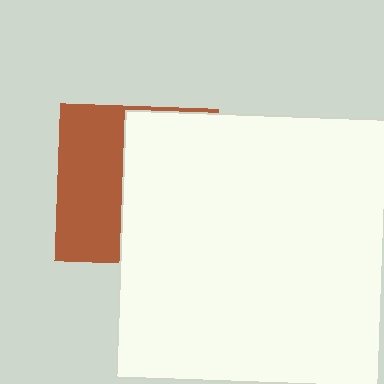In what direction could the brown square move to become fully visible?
The brown square could move left. That would shift it out from behind the white square entirely.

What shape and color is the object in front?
The object in front is a white square.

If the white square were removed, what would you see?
You would see the complete brown square.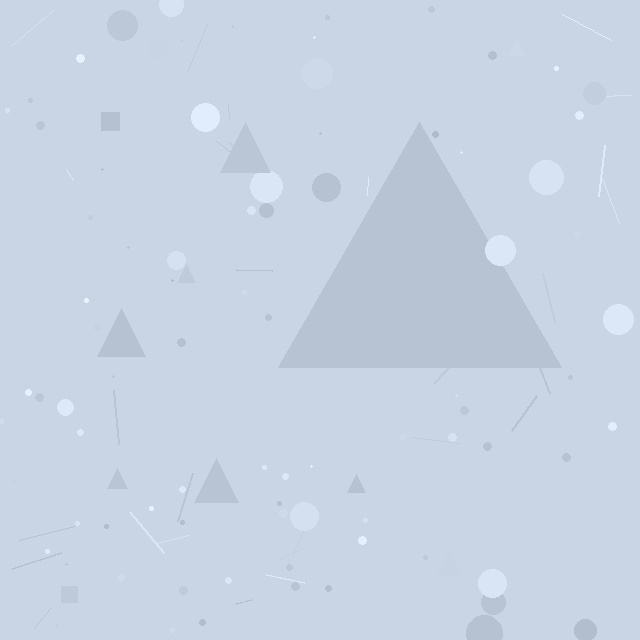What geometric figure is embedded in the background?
A triangle is embedded in the background.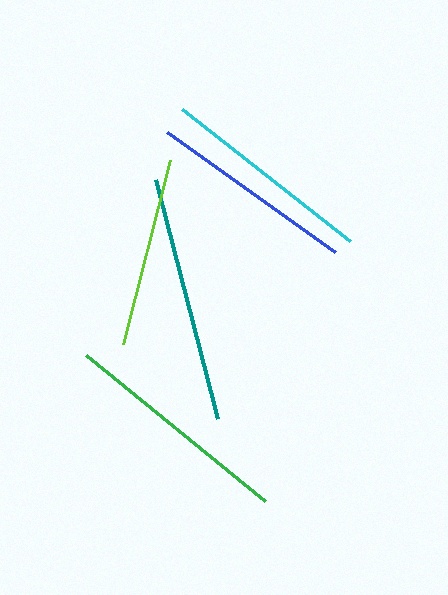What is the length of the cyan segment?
The cyan segment is approximately 214 pixels long.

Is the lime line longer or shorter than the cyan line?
The cyan line is longer than the lime line.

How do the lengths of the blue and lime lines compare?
The blue and lime lines are approximately the same length.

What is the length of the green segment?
The green segment is approximately 231 pixels long.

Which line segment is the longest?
The teal line is the longest at approximately 247 pixels.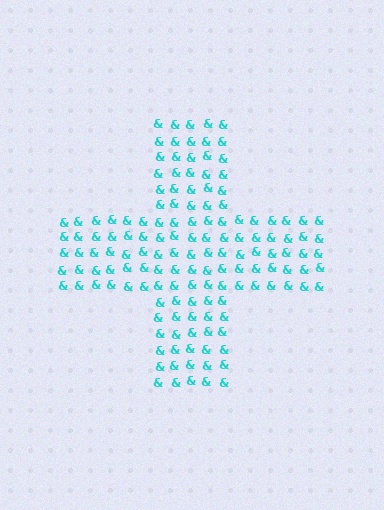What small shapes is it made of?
It is made of small ampersands.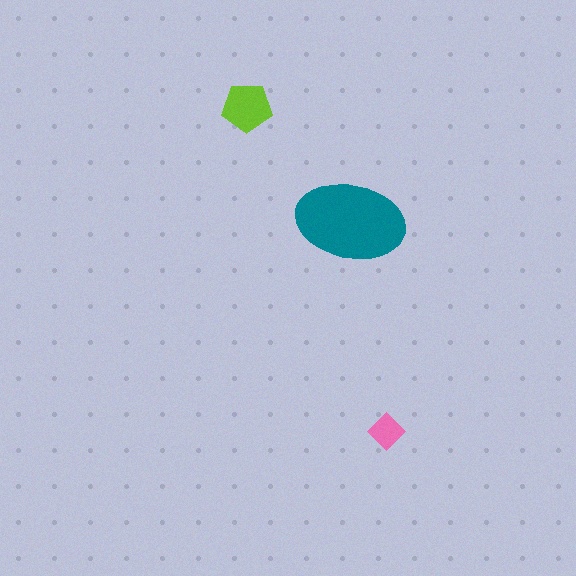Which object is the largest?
The teal ellipse.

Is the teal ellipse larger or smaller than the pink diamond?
Larger.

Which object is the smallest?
The pink diamond.